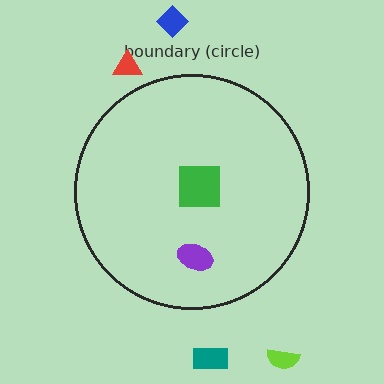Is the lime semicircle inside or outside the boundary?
Outside.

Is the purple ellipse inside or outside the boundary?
Inside.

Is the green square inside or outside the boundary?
Inside.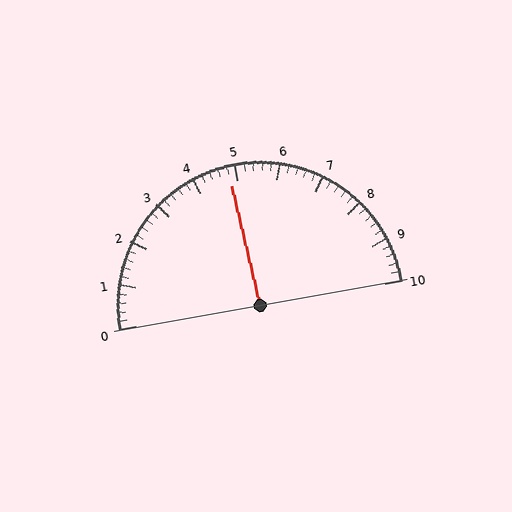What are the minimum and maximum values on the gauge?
The gauge ranges from 0 to 10.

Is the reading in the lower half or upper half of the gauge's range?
The reading is in the lower half of the range (0 to 10).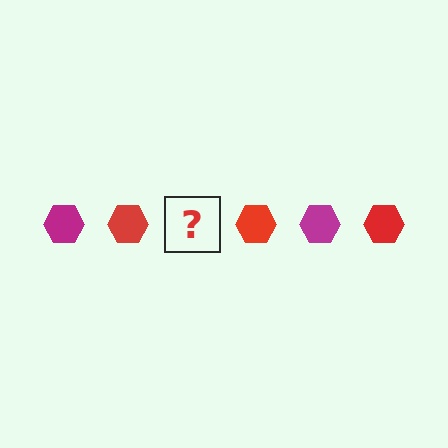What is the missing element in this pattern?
The missing element is a magenta hexagon.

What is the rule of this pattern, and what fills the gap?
The rule is that the pattern cycles through magenta, red hexagons. The gap should be filled with a magenta hexagon.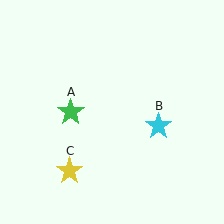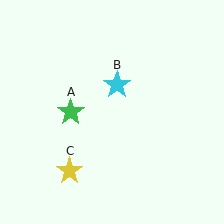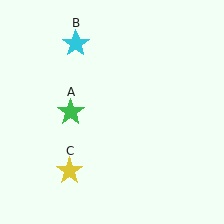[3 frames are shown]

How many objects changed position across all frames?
1 object changed position: cyan star (object B).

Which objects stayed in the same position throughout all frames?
Green star (object A) and yellow star (object C) remained stationary.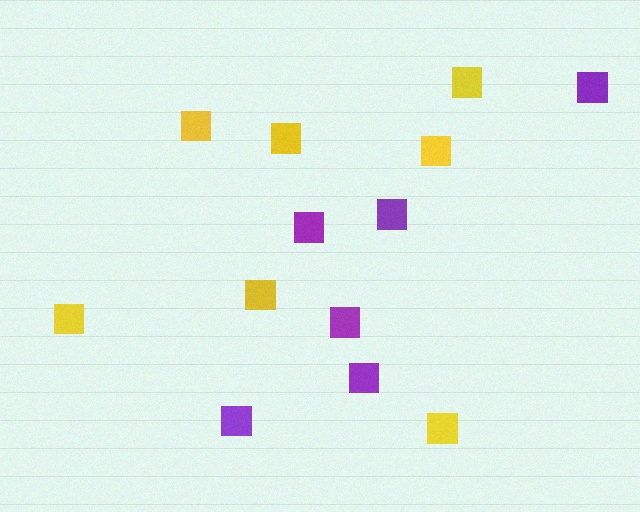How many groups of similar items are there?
There are 2 groups: one group of purple squares (6) and one group of yellow squares (7).